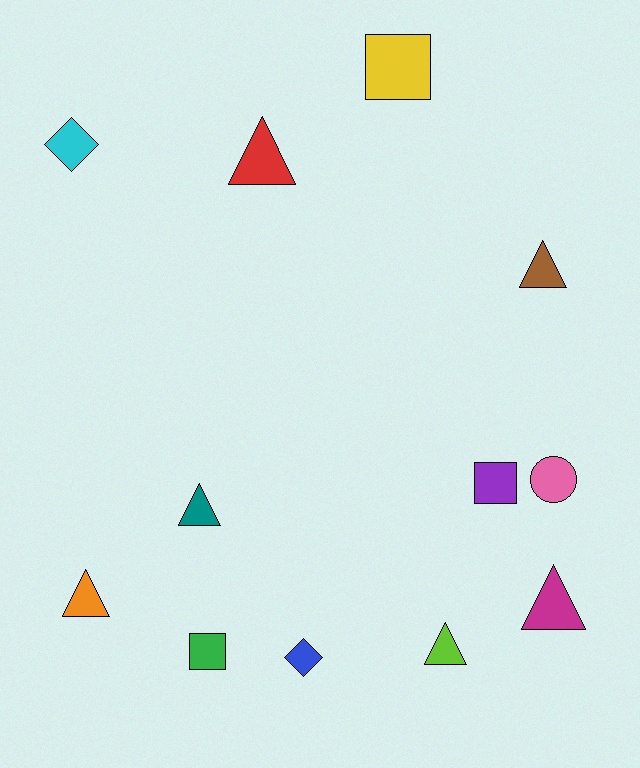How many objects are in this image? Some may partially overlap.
There are 12 objects.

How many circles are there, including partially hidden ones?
There is 1 circle.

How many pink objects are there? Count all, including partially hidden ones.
There is 1 pink object.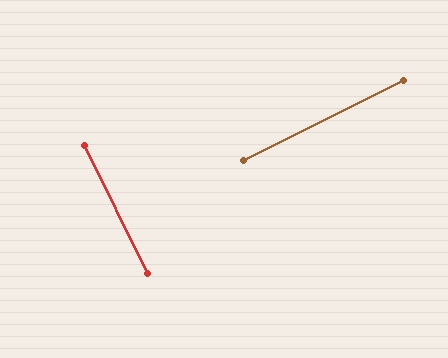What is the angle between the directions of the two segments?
Approximately 90 degrees.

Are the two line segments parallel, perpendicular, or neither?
Perpendicular — they meet at approximately 90°.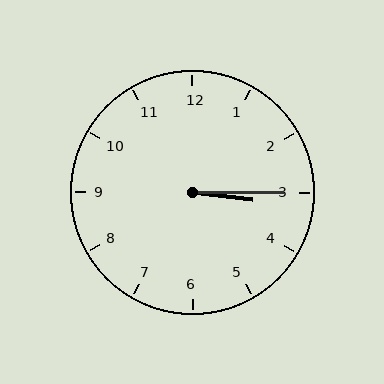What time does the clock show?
3:15.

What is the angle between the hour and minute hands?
Approximately 8 degrees.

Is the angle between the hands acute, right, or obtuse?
It is acute.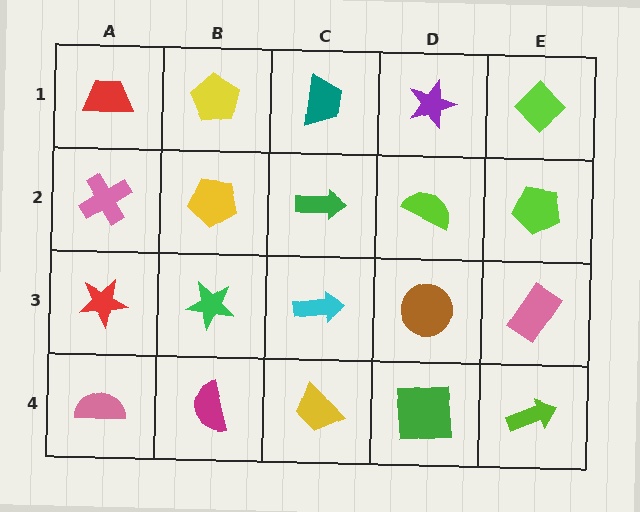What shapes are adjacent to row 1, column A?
A pink cross (row 2, column A), a yellow pentagon (row 1, column B).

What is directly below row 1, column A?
A pink cross.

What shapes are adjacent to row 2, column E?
A lime diamond (row 1, column E), a pink rectangle (row 3, column E), a lime semicircle (row 2, column D).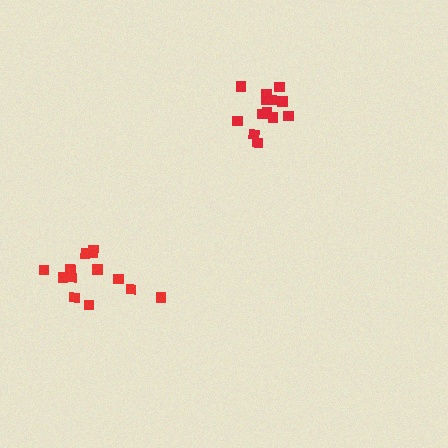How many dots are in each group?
Group 1: 13 dots, Group 2: 13 dots (26 total).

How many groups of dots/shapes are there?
There are 2 groups.